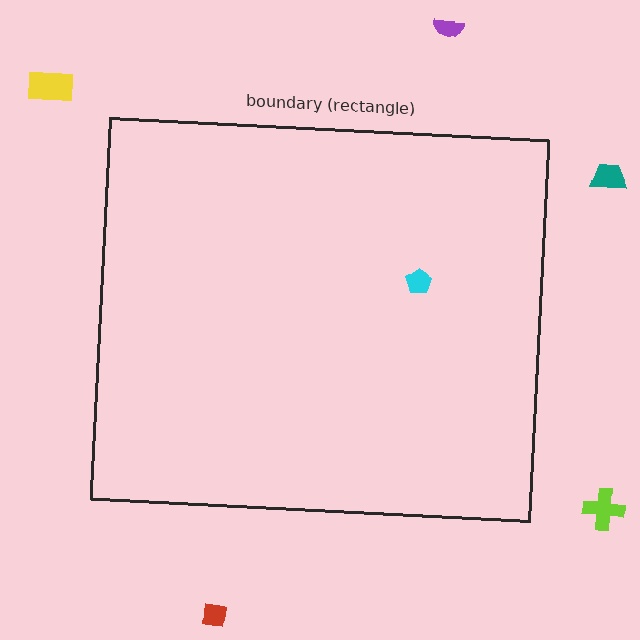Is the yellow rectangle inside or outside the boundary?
Outside.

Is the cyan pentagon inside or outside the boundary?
Inside.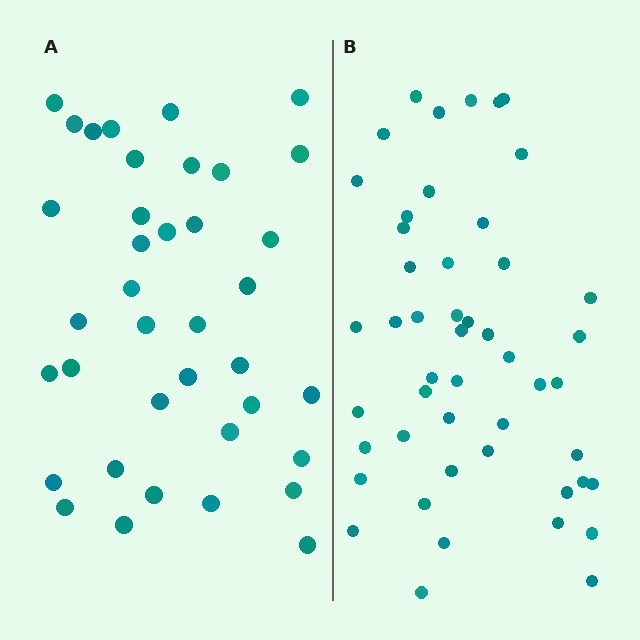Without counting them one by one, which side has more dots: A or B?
Region B (the right region) has more dots.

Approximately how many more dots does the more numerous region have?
Region B has roughly 12 or so more dots than region A.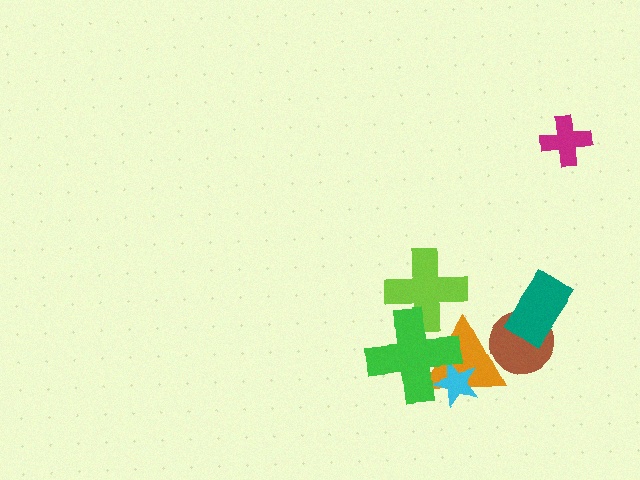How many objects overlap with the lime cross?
1 object overlaps with the lime cross.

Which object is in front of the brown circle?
The teal rectangle is in front of the brown circle.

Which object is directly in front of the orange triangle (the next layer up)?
The cyan star is directly in front of the orange triangle.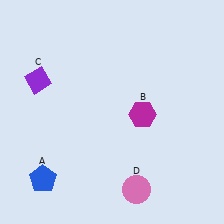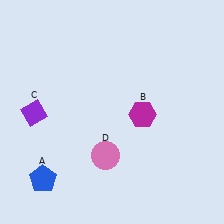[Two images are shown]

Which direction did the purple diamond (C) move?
The purple diamond (C) moved down.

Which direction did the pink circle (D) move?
The pink circle (D) moved up.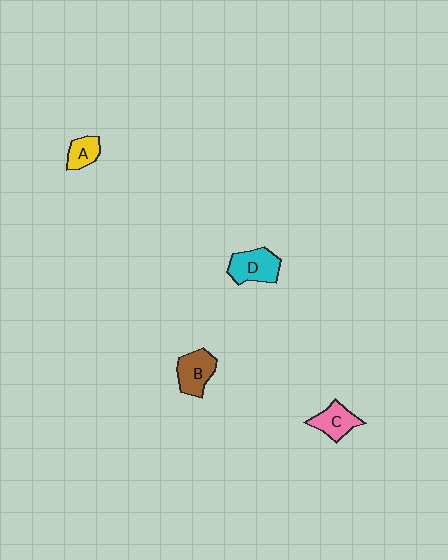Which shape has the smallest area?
Shape A (yellow).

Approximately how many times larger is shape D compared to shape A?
Approximately 1.7 times.